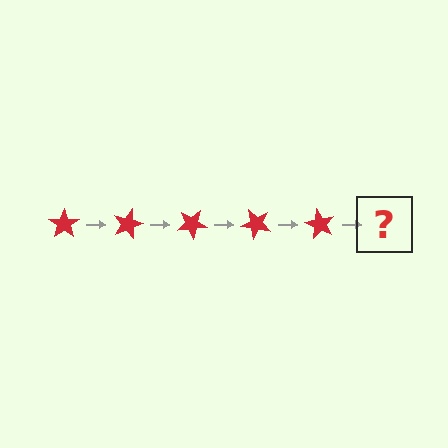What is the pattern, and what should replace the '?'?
The pattern is that the star rotates 15 degrees each step. The '?' should be a red star rotated 75 degrees.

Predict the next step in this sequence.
The next step is a red star rotated 75 degrees.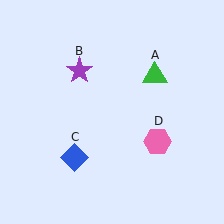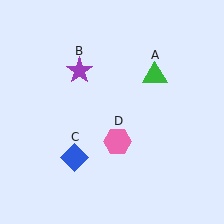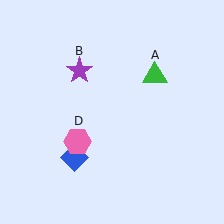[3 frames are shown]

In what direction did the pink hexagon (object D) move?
The pink hexagon (object D) moved left.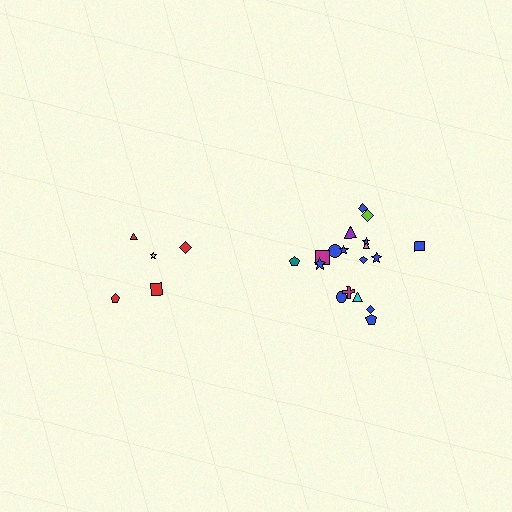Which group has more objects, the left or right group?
The right group.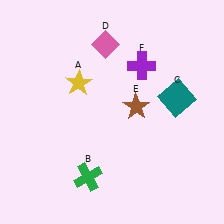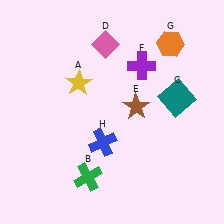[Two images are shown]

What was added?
An orange hexagon (G), a blue cross (H) were added in Image 2.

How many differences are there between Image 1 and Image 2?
There are 2 differences between the two images.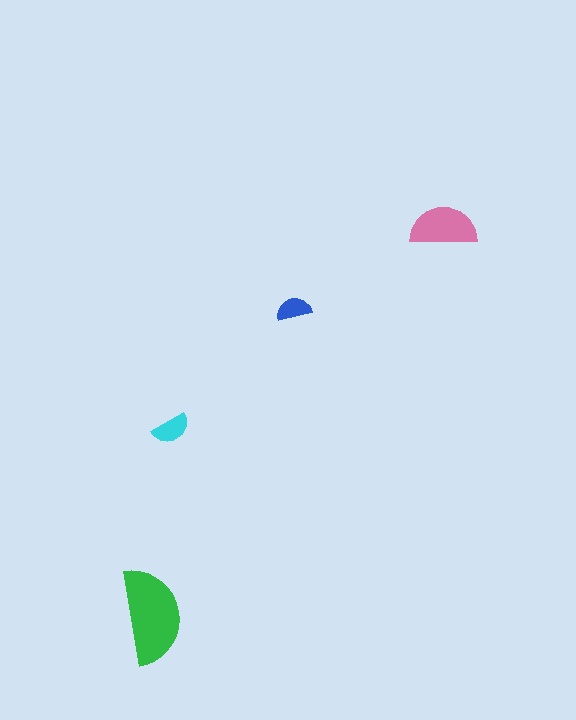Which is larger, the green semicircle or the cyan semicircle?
The green one.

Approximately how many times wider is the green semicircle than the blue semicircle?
About 2.5 times wider.